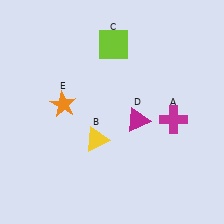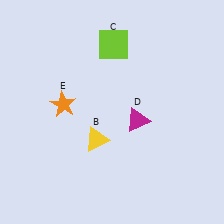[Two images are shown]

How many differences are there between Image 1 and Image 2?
There is 1 difference between the two images.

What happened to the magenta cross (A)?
The magenta cross (A) was removed in Image 2. It was in the bottom-right area of Image 1.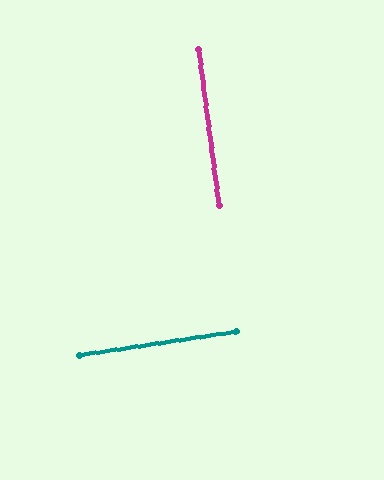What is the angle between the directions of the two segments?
Approximately 89 degrees.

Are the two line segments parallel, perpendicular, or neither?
Perpendicular — they meet at approximately 89°.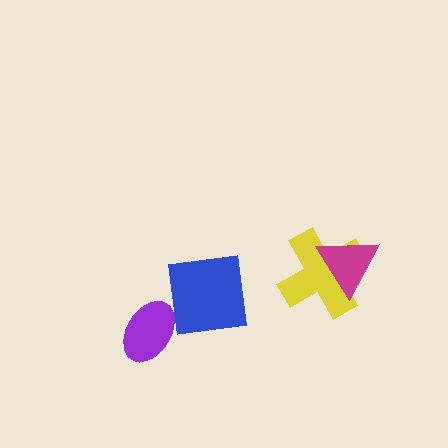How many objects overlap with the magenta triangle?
1 object overlaps with the magenta triangle.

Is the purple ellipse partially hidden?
Yes, it is partially covered by another shape.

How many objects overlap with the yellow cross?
1 object overlaps with the yellow cross.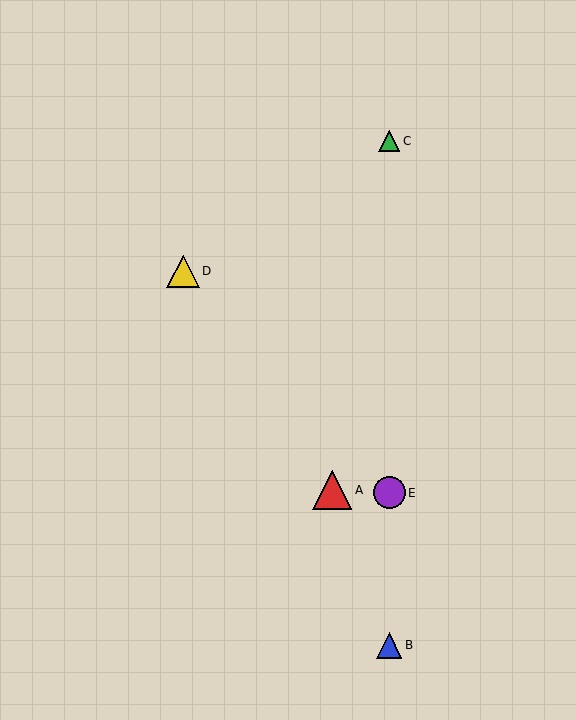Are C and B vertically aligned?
Yes, both are at x≈389.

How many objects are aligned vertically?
3 objects (B, C, E) are aligned vertically.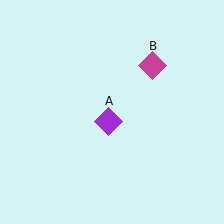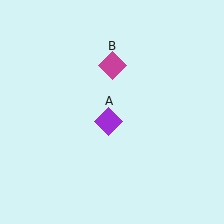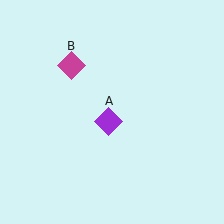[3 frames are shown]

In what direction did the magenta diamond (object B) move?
The magenta diamond (object B) moved left.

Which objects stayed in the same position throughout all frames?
Purple diamond (object A) remained stationary.